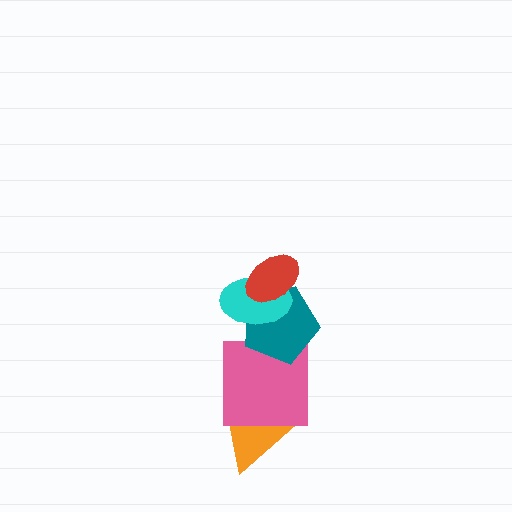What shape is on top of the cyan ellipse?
The red ellipse is on top of the cyan ellipse.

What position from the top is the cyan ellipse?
The cyan ellipse is 2nd from the top.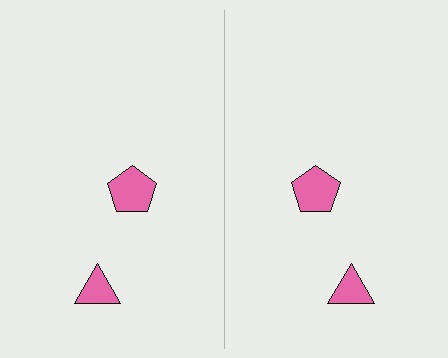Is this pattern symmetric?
Yes, this pattern has bilateral (reflection) symmetry.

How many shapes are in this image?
There are 4 shapes in this image.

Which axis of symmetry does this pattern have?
The pattern has a vertical axis of symmetry running through the center of the image.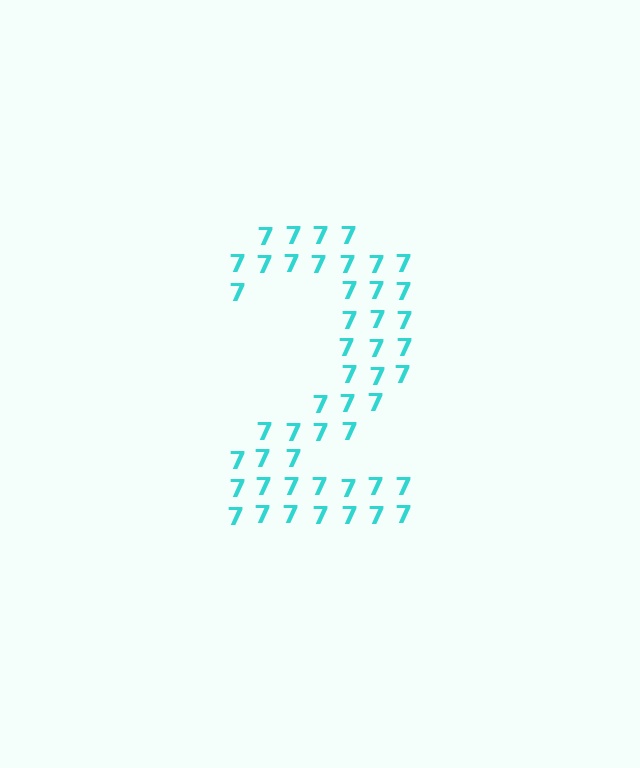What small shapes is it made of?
It is made of small digit 7's.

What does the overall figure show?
The overall figure shows the digit 2.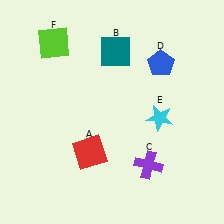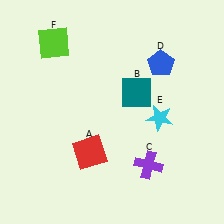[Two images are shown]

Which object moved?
The teal square (B) moved down.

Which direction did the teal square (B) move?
The teal square (B) moved down.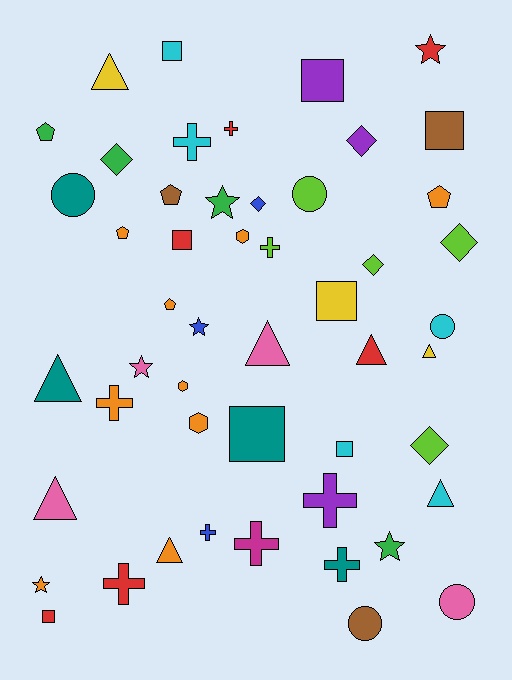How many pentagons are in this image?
There are 5 pentagons.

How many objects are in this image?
There are 50 objects.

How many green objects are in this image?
There are 4 green objects.